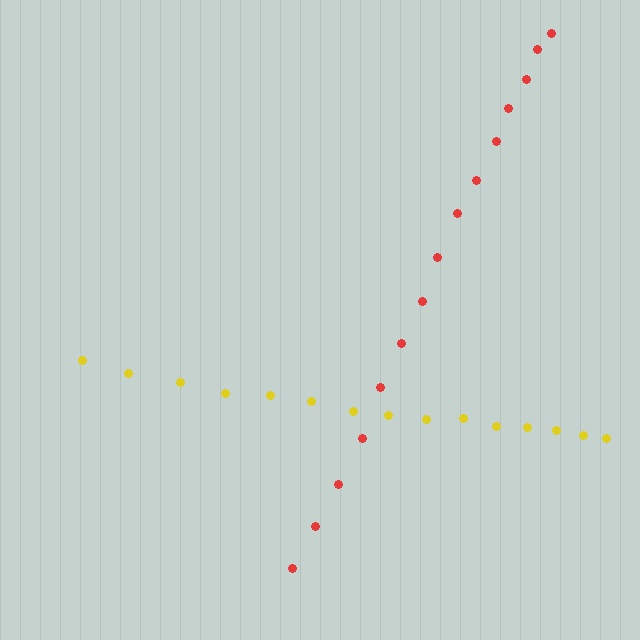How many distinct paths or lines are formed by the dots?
There are 2 distinct paths.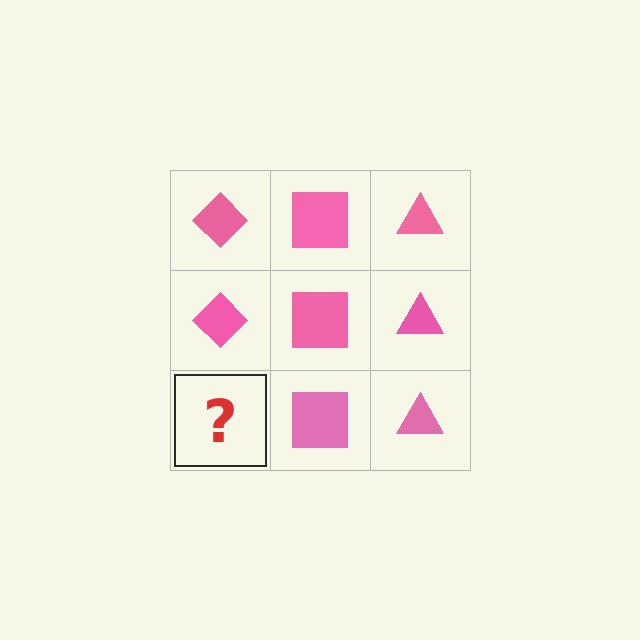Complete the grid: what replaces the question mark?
The question mark should be replaced with a pink diamond.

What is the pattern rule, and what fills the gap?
The rule is that each column has a consistent shape. The gap should be filled with a pink diamond.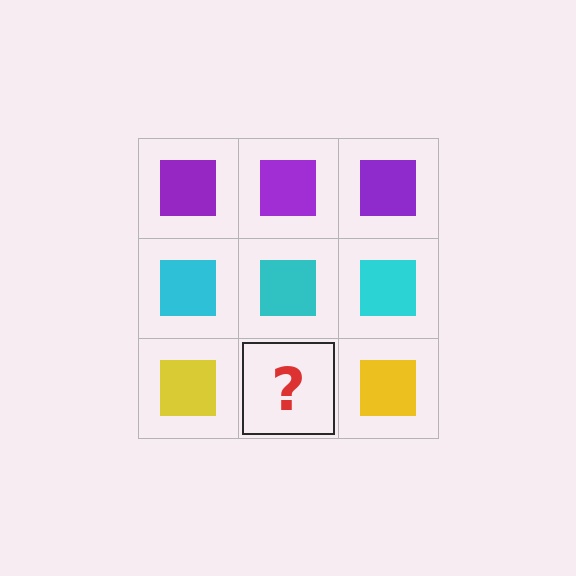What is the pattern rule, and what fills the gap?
The rule is that each row has a consistent color. The gap should be filled with a yellow square.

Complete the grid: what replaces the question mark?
The question mark should be replaced with a yellow square.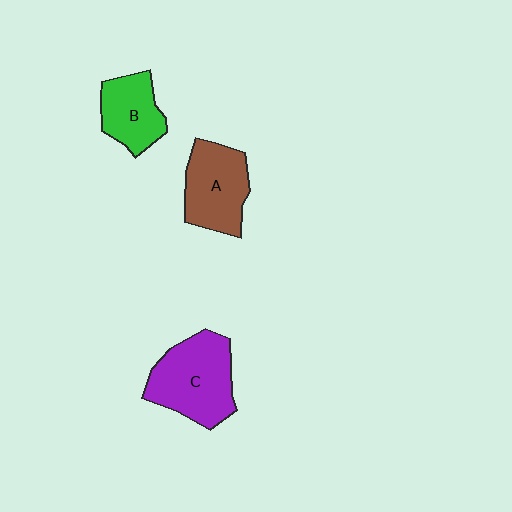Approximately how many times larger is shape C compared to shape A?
Approximately 1.2 times.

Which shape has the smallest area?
Shape B (green).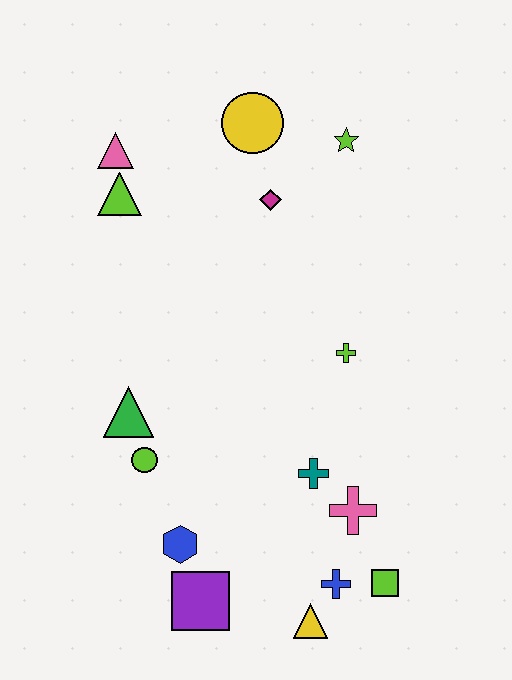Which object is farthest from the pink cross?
The pink triangle is farthest from the pink cross.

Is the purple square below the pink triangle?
Yes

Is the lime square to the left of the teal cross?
No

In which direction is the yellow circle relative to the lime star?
The yellow circle is to the left of the lime star.